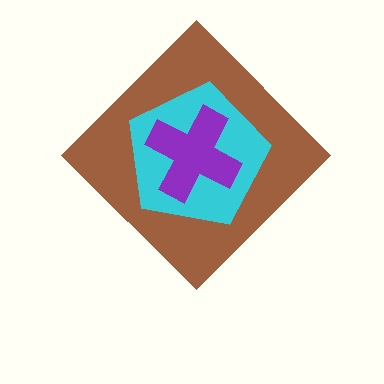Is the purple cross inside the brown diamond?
Yes.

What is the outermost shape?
The brown diamond.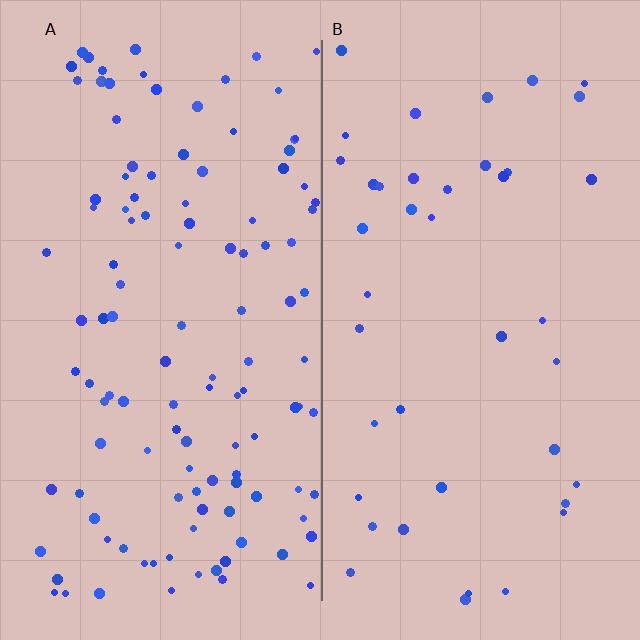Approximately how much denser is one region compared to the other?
Approximately 2.9× — region A over region B.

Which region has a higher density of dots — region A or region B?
A (the left).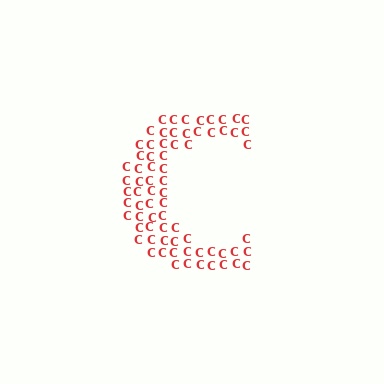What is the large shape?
The large shape is the letter C.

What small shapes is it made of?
It is made of small letter C's.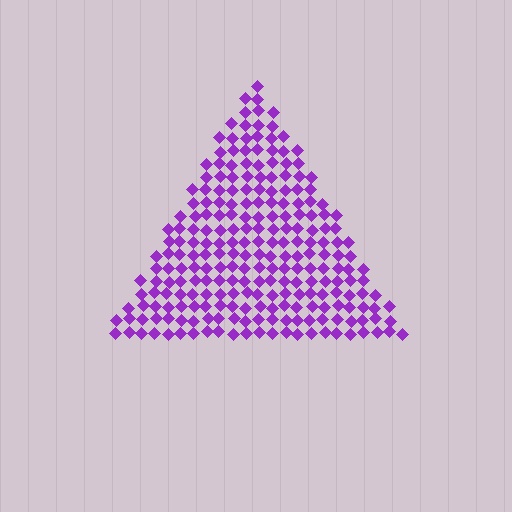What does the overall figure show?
The overall figure shows a triangle.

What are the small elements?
The small elements are diamonds.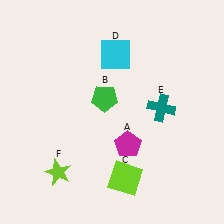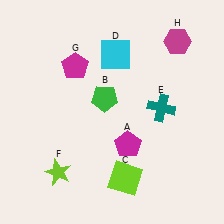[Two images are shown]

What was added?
A magenta pentagon (G), a magenta hexagon (H) were added in Image 2.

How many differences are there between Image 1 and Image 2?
There are 2 differences between the two images.